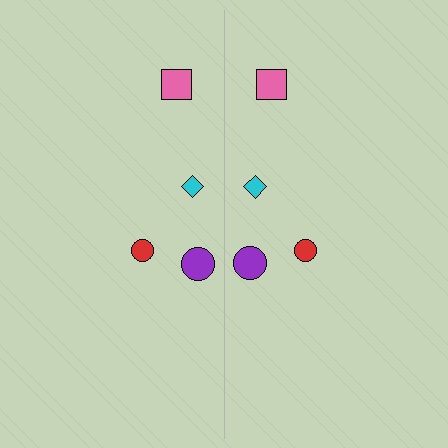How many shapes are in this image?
There are 8 shapes in this image.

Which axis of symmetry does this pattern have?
The pattern has a vertical axis of symmetry running through the center of the image.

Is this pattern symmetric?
Yes, this pattern has bilateral (reflection) symmetry.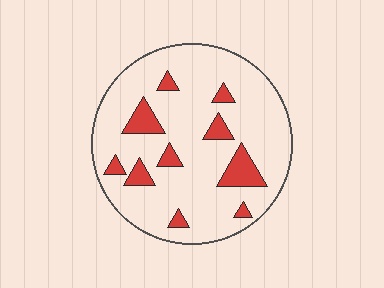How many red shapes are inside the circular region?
10.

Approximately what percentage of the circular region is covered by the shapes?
Approximately 15%.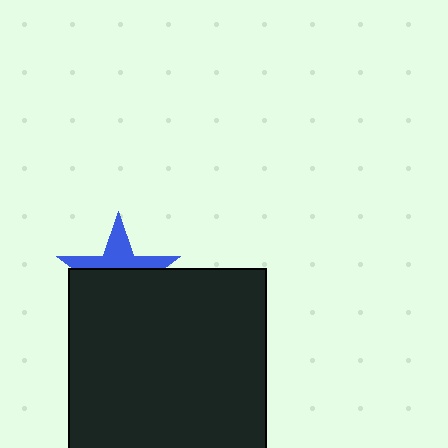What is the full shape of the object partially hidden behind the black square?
The partially hidden object is a blue star.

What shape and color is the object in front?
The object in front is a black square.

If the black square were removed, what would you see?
You would see the complete blue star.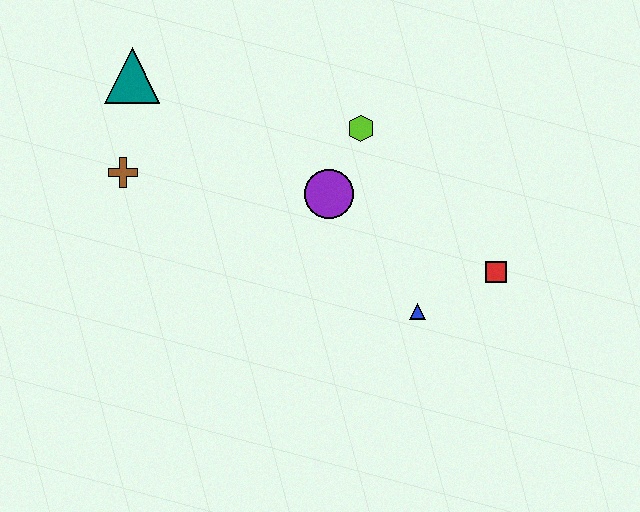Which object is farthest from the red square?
The teal triangle is farthest from the red square.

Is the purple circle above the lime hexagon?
No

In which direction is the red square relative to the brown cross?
The red square is to the right of the brown cross.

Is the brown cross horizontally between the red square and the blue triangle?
No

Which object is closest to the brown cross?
The teal triangle is closest to the brown cross.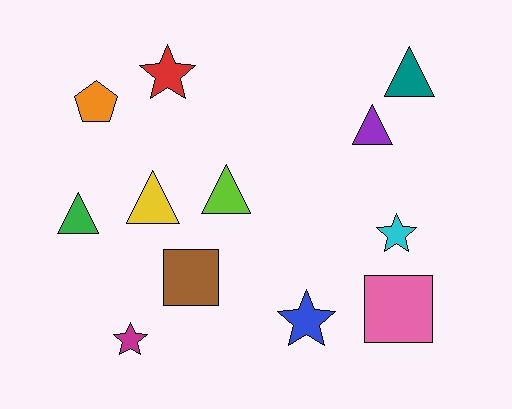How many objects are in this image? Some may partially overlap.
There are 12 objects.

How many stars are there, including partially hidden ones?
There are 4 stars.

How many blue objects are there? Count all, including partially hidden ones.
There is 1 blue object.